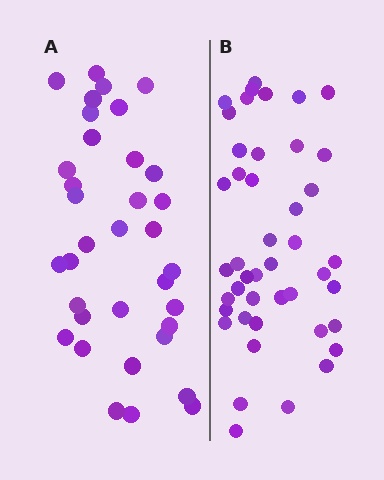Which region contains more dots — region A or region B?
Region B (the right region) has more dots.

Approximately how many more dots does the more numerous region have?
Region B has roughly 8 or so more dots than region A.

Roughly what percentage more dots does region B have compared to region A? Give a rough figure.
About 25% more.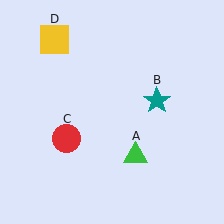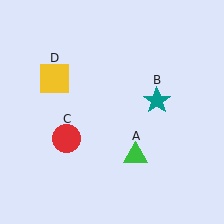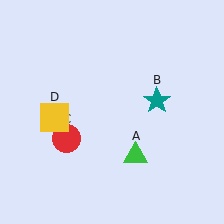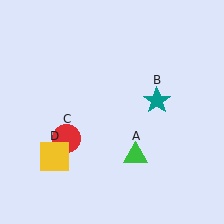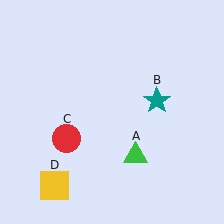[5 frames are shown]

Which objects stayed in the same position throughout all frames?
Green triangle (object A) and teal star (object B) and red circle (object C) remained stationary.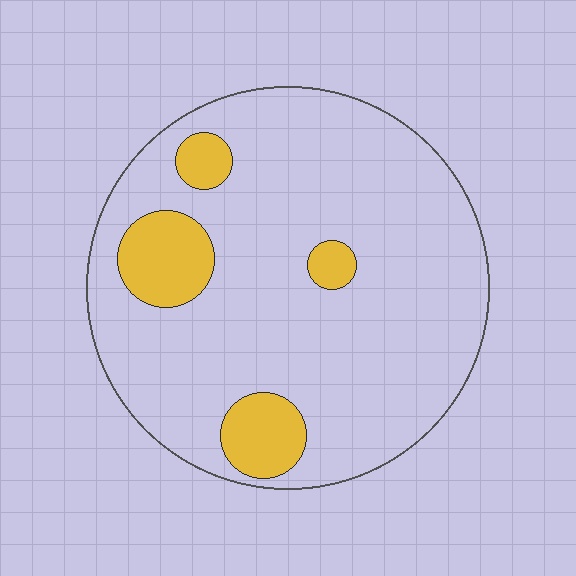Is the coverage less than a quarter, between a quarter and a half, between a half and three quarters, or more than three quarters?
Less than a quarter.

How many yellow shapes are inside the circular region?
4.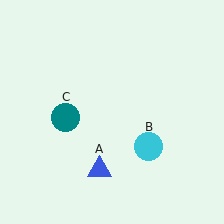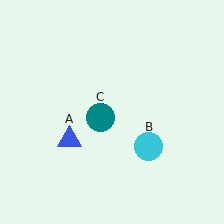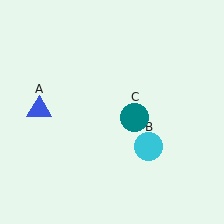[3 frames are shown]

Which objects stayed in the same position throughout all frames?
Cyan circle (object B) remained stationary.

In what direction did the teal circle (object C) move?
The teal circle (object C) moved right.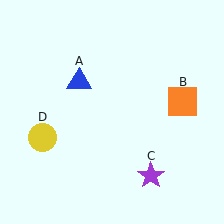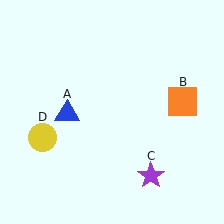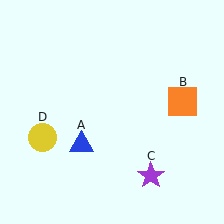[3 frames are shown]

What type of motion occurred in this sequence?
The blue triangle (object A) rotated counterclockwise around the center of the scene.